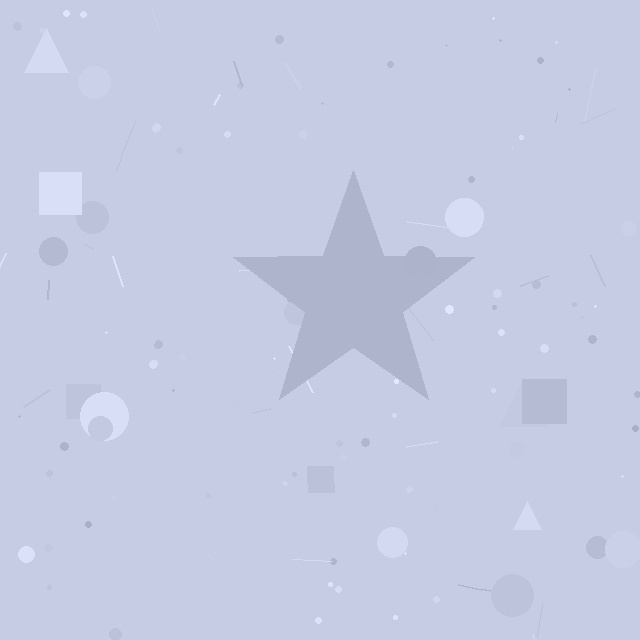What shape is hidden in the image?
A star is hidden in the image.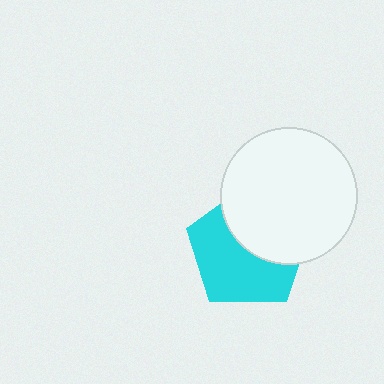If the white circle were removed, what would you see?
You would see the complete cyan pentagon.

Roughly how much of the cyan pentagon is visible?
About half of it is visible (roughly 56%).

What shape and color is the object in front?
The object in front is a white circle.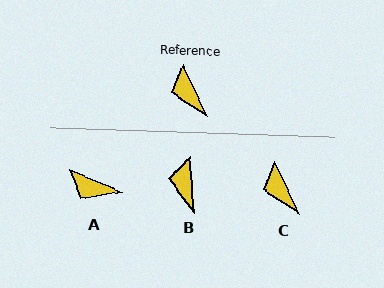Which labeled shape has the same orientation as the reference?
C.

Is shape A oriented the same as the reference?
No, it is off by about 42 degrees.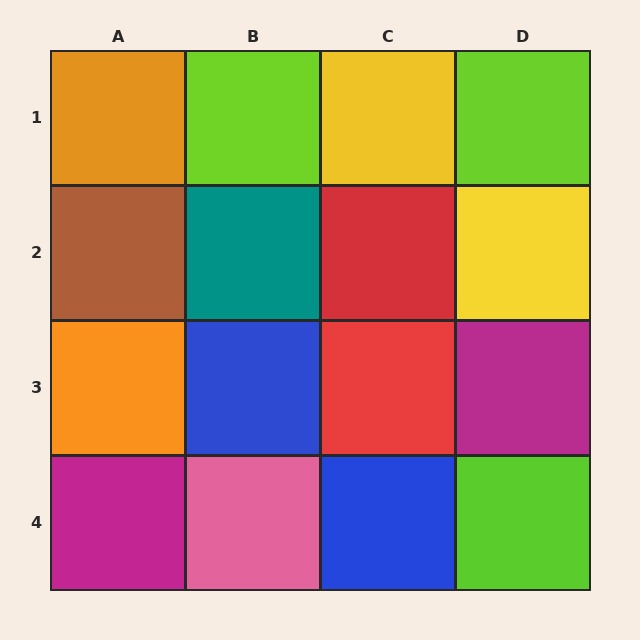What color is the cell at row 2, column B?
Teal.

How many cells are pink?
1 cell is pink.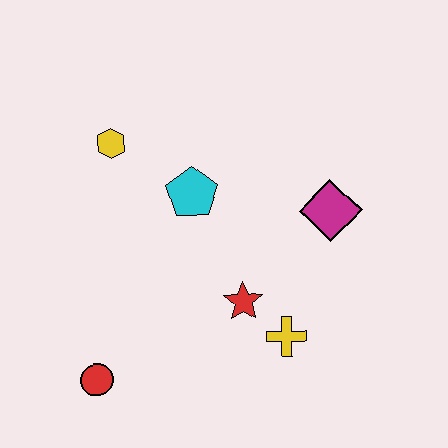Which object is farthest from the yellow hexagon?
The yellow cross is farthest from the yellow hexagon.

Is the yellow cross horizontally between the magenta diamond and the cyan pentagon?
Yes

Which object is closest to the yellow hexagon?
The cyan pentagon is closest to the yellow hexagon.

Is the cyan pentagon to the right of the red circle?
Yes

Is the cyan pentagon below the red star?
No